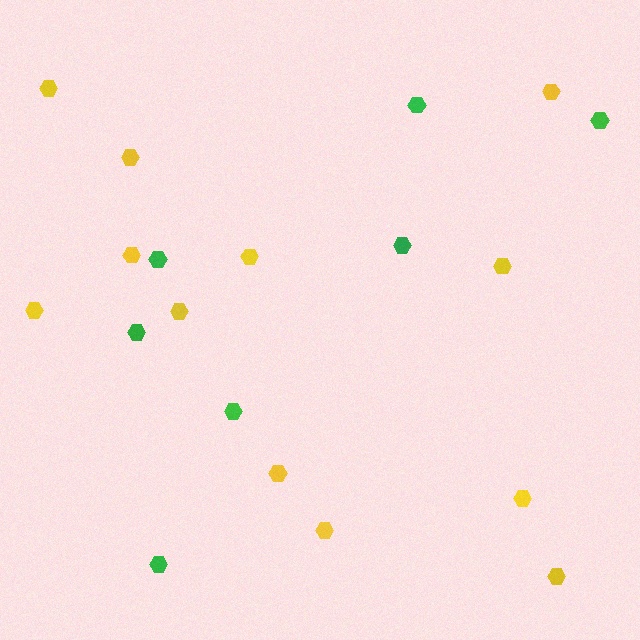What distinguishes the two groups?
There are 2 groups: one group of yellow hexagons (12) and one group of green hexagons (7).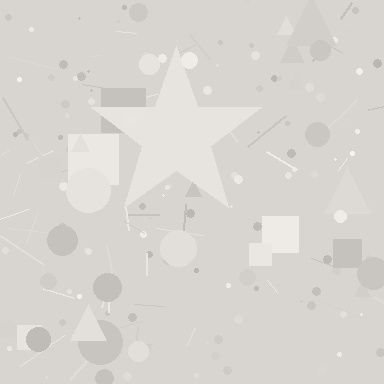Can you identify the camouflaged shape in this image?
The camouflaged shape is a star.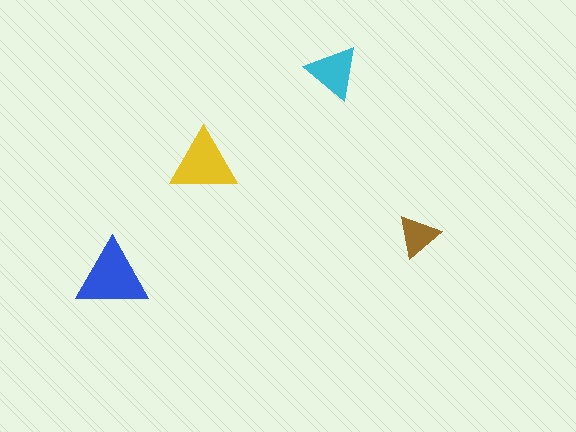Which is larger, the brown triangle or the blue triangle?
The blue one.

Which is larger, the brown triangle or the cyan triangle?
The cyan one.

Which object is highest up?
The cyan triangle is topmost.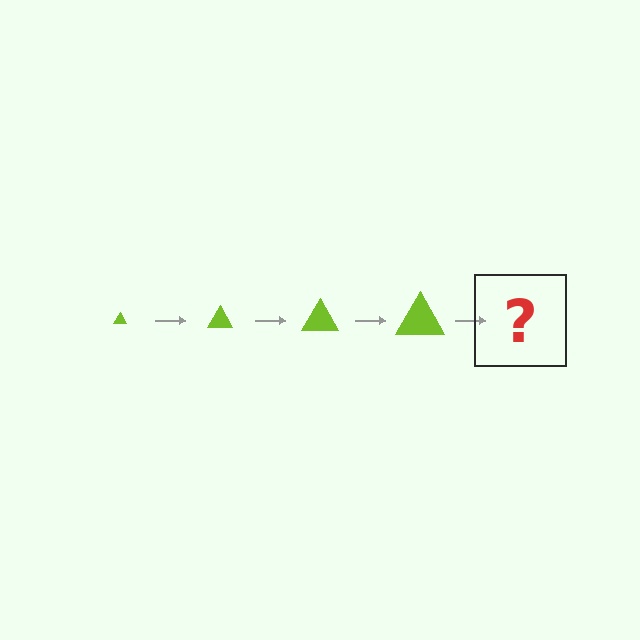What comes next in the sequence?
The next element should be a lime triangle, larger than the previous one.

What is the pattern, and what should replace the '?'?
The pattern is that the triangle gets progressively larger each step. The '?' should be a lime triangle, larger than the previous one.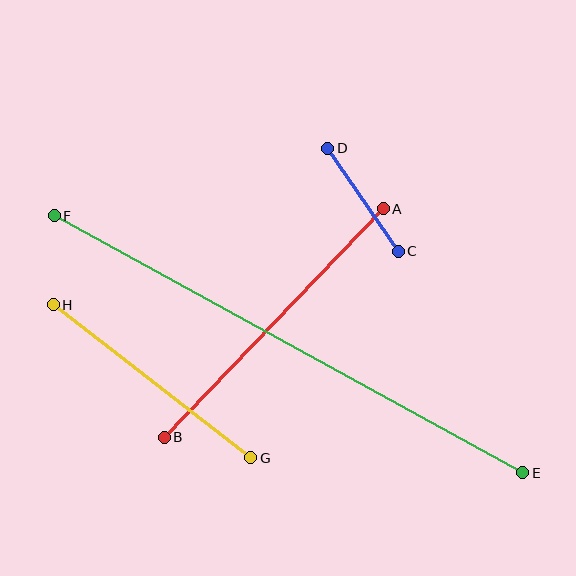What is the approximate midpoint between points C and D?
The midpoint is at approximately (363, 200) pixels.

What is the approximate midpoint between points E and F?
The midpoint is at approximately (288, 344) pixels.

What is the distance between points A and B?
The distance is approximately 317 pixels.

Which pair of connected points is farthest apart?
Points E and F are farthest apart.